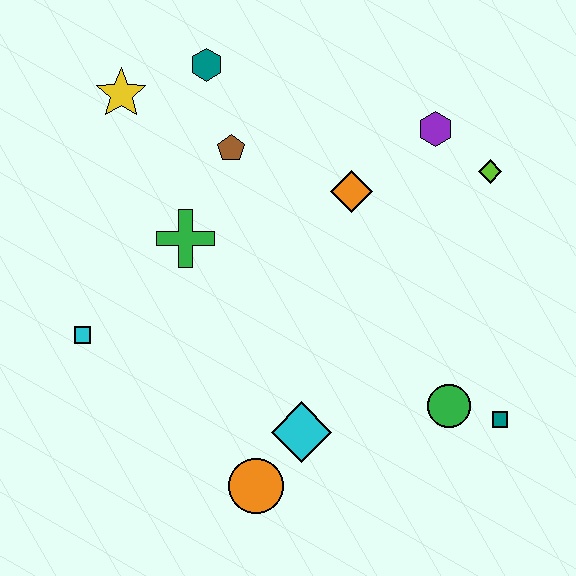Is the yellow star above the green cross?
Yes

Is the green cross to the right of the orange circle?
No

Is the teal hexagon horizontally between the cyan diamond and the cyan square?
Yes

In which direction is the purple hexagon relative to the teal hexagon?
The purple hexagon is to the right of the teal hexagon.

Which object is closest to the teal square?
The green circle is closest to the teal square.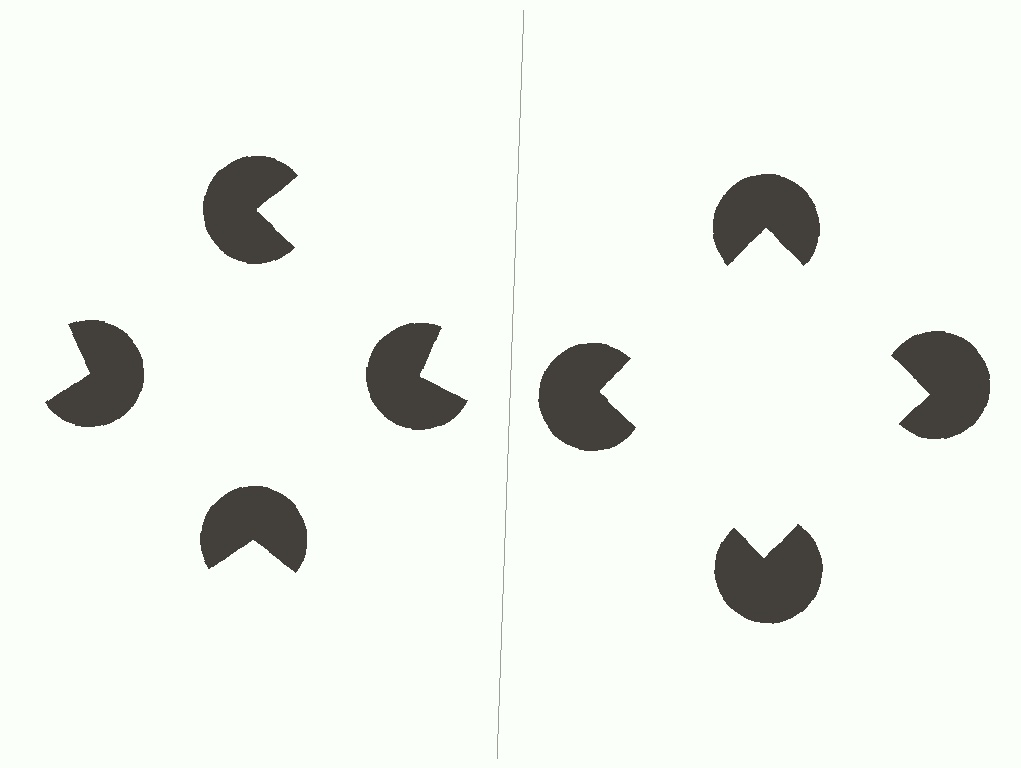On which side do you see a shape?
An illusory square appears on the right side. On the left side the wedge cuts are rotated, so no coherent shape forms.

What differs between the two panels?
The pac-man discs are positioned identically on both sides; only the wedge orientations differ. On the right they align to a square; on the left they are misaligned.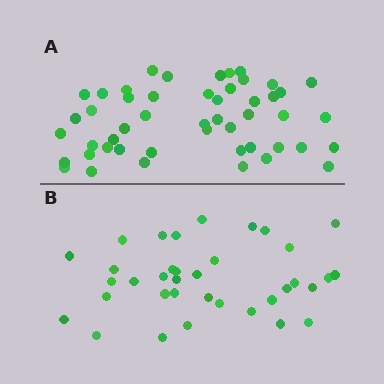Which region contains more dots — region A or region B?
Region A (the top region) has more dots.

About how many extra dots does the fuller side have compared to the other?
Region A has approximately 15 more dots than region B.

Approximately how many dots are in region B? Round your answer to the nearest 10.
About 40 dots. (The exact count is 36, which rounds to 40.)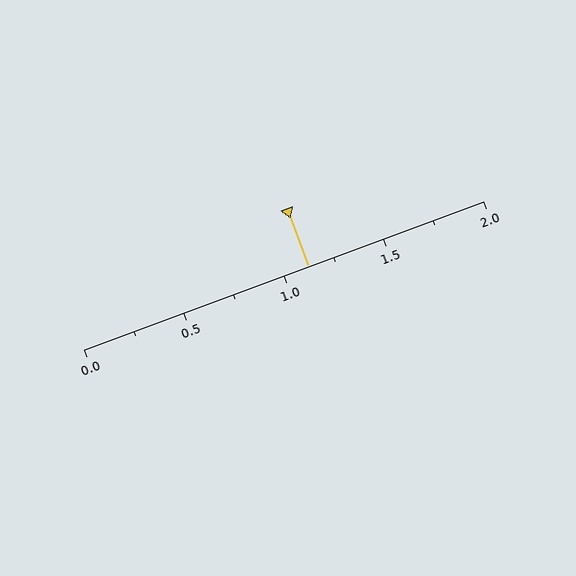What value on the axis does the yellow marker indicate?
The marker indicates approximately 1.12.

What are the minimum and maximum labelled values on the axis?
The axis runs from 0.0 to 2.0.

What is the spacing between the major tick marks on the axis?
The major ticks are spaced 0.5 apart.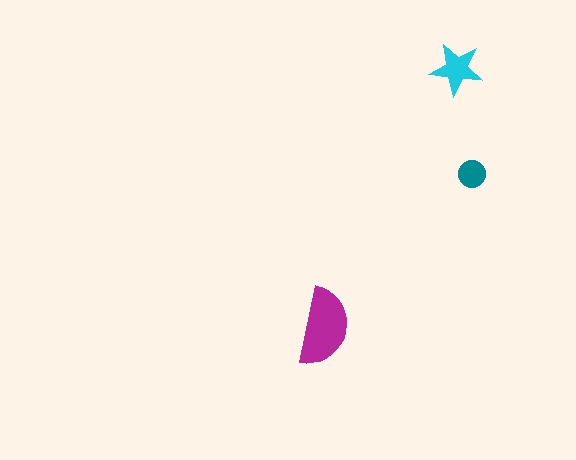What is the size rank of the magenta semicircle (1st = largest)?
1st.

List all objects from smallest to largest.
The teal circle, the cyan star, the magenta semicircle.